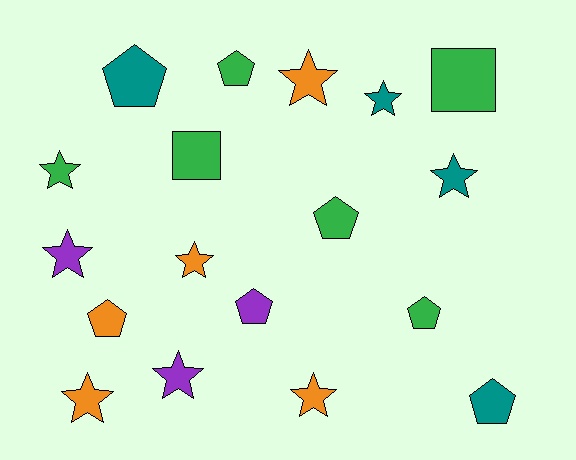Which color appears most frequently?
Green, with 6 objects.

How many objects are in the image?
There are 18 objects.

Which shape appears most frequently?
Star, with 9 objects.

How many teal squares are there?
There are no teal squares.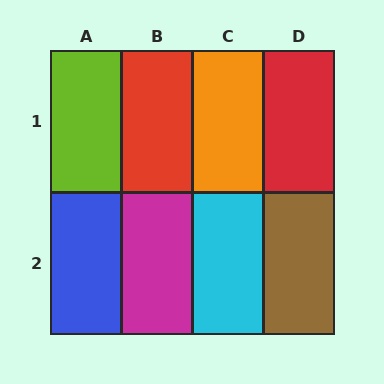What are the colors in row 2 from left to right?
Blue, magenta, cyan, brown.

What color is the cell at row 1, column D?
Red.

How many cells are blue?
1 cell is blue.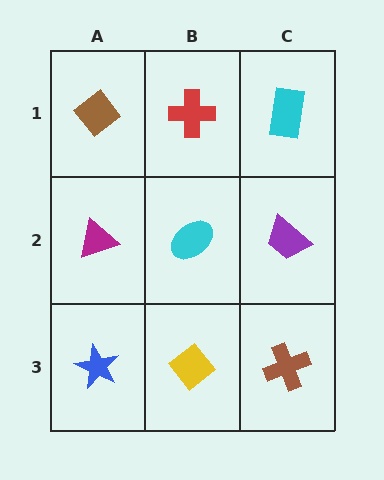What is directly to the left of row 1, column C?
A red cross.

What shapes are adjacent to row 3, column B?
A cyan ellipse (row 2, column B), a blue star (row 3, column A), a brown cross (row 3, column C).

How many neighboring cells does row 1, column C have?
2.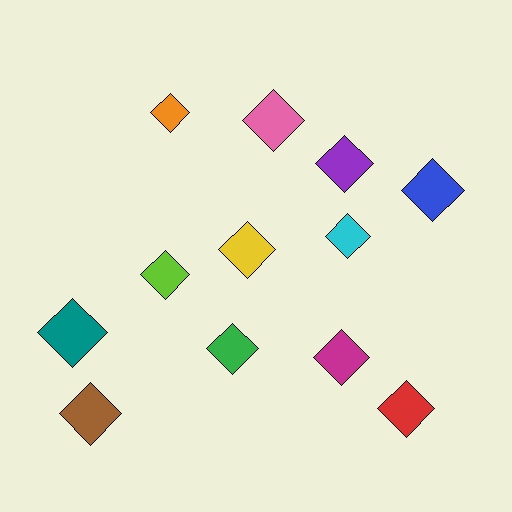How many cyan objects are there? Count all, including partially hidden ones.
There is 1 cyan object.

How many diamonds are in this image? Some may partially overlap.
There are 12 diamonds.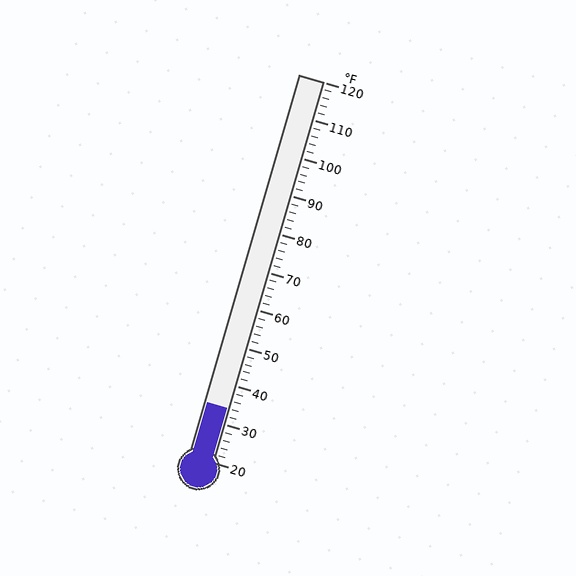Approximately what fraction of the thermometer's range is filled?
The thermometer is filled to approximately 15% of its range.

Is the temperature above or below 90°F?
The temperature is below 90°F.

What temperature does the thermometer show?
The thermometer shows approximately 34°F.